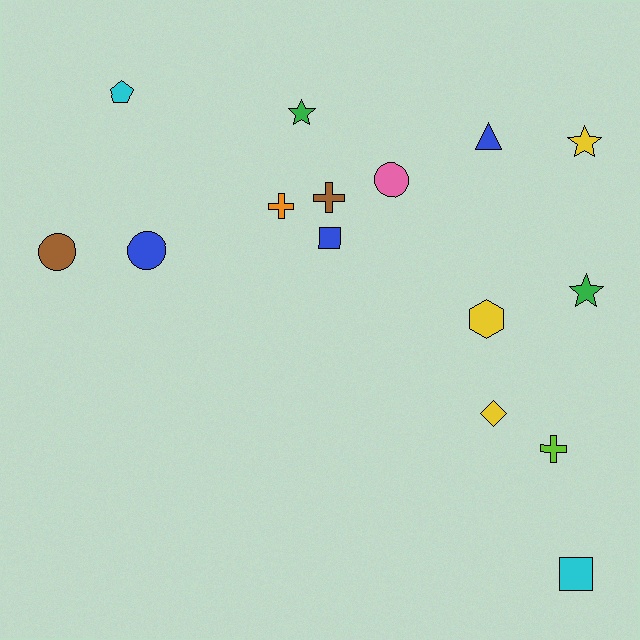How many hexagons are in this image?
There is 1 hexagon.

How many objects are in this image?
There are 15 objects.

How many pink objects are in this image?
There is 1 pink object.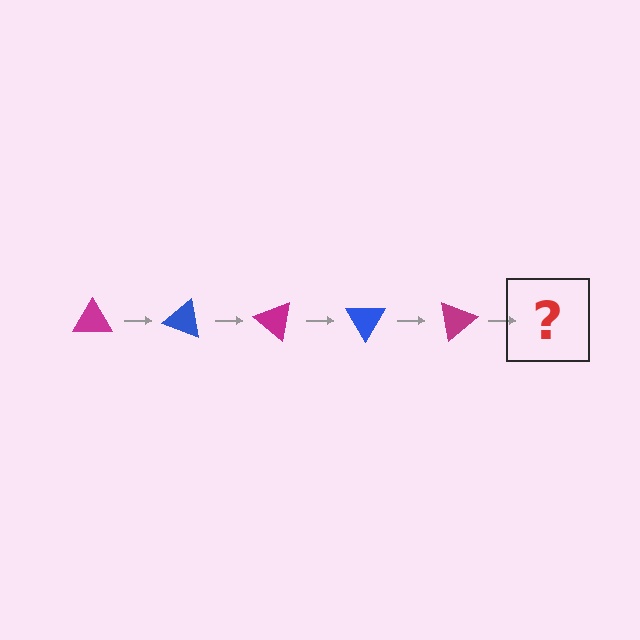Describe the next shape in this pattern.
It should be a blue triangle, rotated 100 degrees from the start.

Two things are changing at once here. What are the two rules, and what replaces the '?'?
The two rules are that it rotates 20 degrees each step and the color cycles through magenta and blue. The '?' should be a blue triangle, rotated 100 degrees from the start.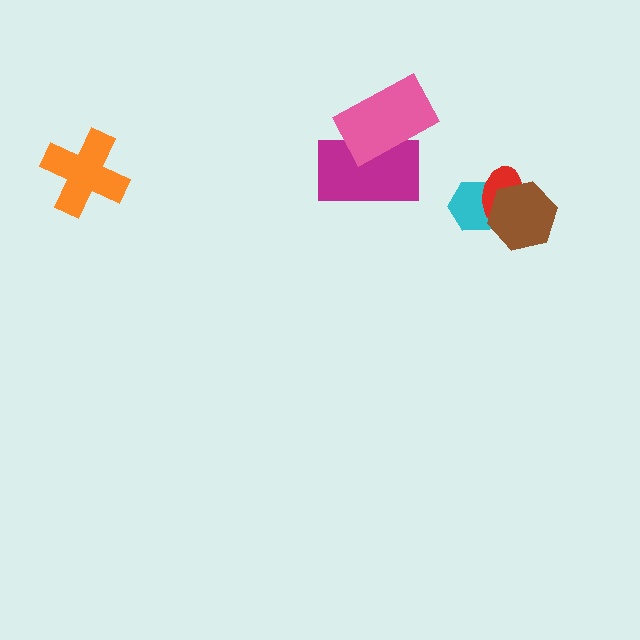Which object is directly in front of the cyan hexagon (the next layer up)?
The red ellipse is directly in front of the cyan hexagon.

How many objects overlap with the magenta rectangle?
1 object overlaps with the magenta rectangle.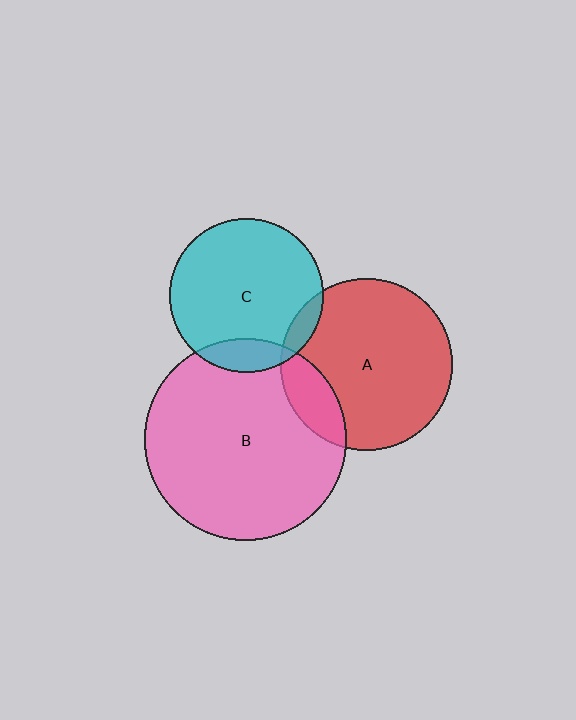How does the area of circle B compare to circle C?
Approximately 1.7 times.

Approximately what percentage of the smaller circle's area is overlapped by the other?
Approximately 15%.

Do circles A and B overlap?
Yes.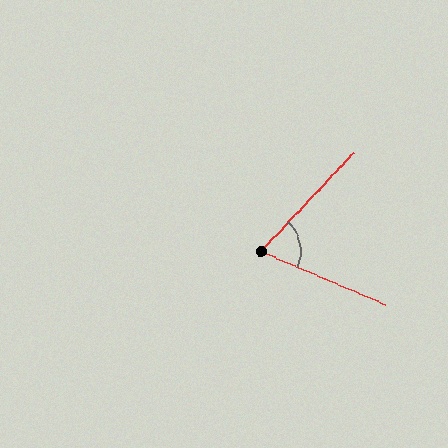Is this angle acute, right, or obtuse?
It is acute.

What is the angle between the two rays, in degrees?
Approximately 70 degrees.